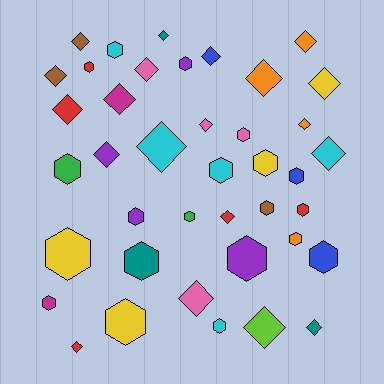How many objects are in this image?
There are 40 objects.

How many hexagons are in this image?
There are 20 hexagons.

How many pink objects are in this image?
There are 4 pink objects.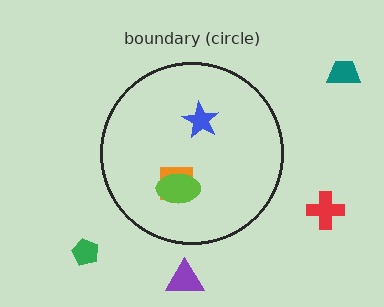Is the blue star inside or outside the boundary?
Inside.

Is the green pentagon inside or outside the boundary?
Outside.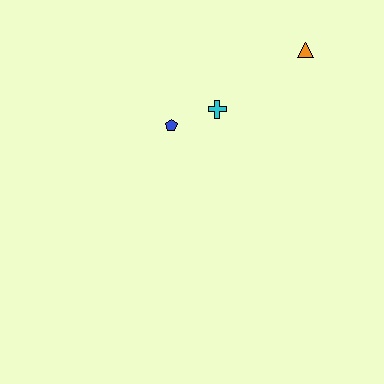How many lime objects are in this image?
There are no lime objects.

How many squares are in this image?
There are no squares.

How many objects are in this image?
There are 3 objects.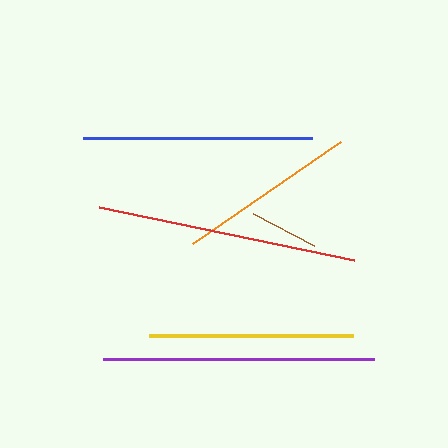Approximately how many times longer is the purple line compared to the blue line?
The purple line is approximately 1.2 times the length of the blue line.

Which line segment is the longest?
The purple line is the longest at approximately 271 pixels.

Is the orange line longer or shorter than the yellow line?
The yellow line is longer than the orange line.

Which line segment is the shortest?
The brown line is the shortest at approximately 68 pixels.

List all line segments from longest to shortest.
From longest to shortest: purple, red, blue, yellow, orange, brown.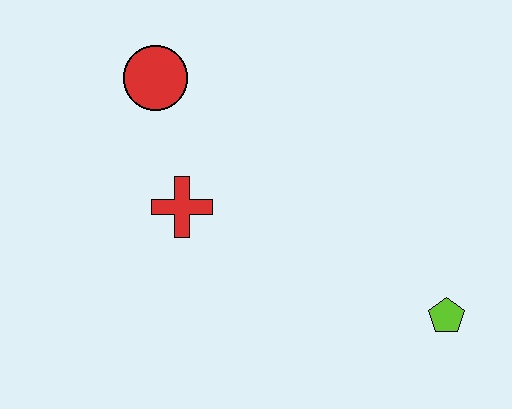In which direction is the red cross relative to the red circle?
The red cross is below the red circle.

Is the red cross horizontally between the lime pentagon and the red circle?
Yes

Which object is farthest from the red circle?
The lime pentagon is farthest from the red circle.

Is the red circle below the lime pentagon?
No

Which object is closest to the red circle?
The red cross is closest to the red circle.